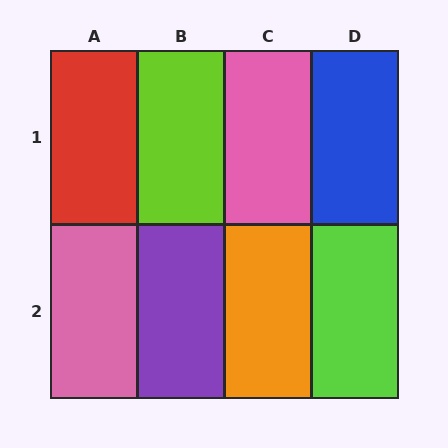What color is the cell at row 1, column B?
Lime.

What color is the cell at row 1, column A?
Red.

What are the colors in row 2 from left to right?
Pink, purple, orange, lime.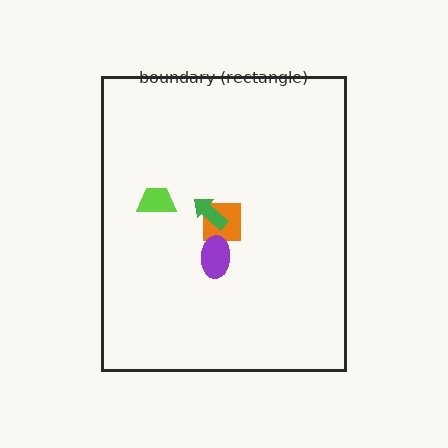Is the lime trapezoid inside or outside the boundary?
Inside.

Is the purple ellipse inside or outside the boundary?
Inside.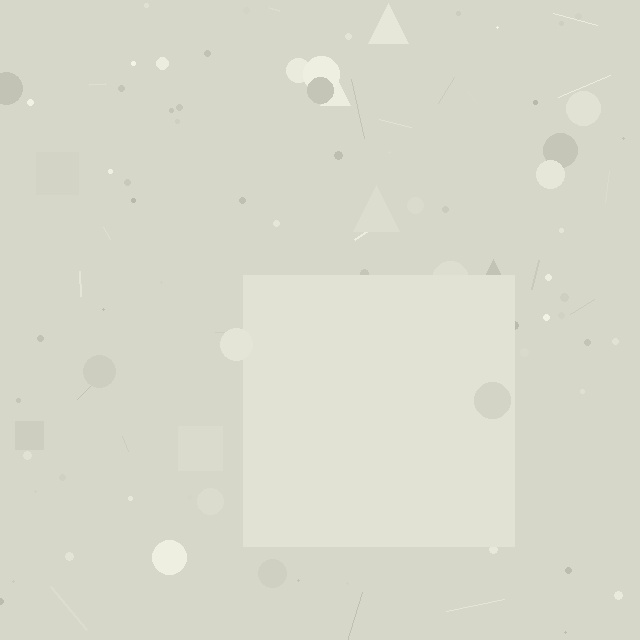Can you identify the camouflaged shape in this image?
The camouflaged shape is a square.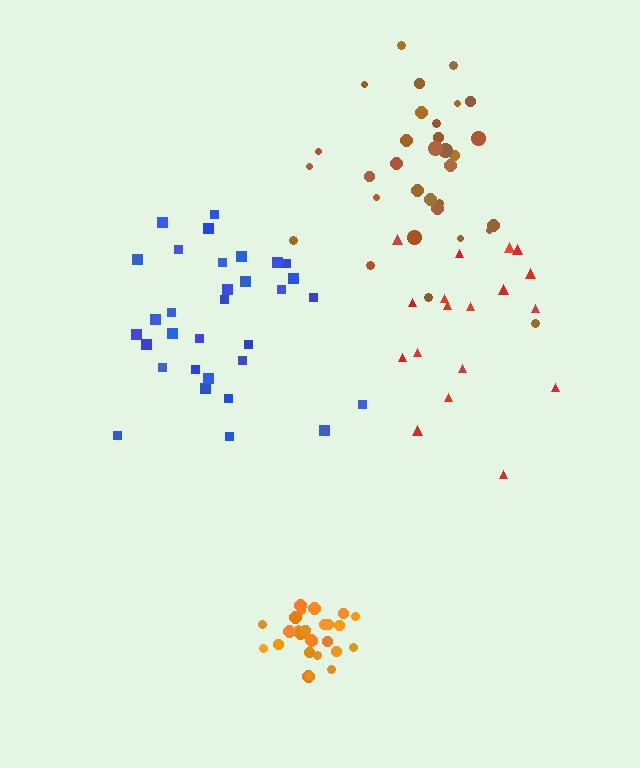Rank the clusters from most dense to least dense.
orange, blue, brown, red.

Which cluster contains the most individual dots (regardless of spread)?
Brown (32).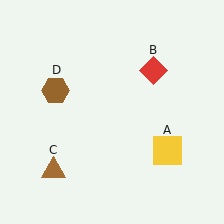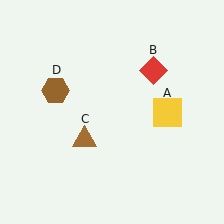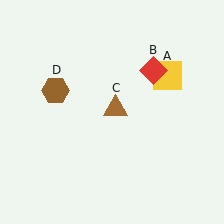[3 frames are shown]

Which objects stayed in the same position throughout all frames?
Red diamond (object B) and brown hexagon (object D) remained stationary.